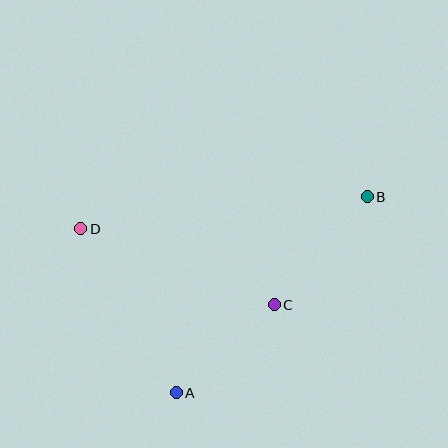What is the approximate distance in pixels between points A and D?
The distance between A and D is approximately 189 pixels.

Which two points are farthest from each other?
Points B and D are farthest from each other.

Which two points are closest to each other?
Points A and C are closest to each other.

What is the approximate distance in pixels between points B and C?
The distance between B and C is approximately 143 pixels.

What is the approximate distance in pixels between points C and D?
The distance between C and D is approximately 208 pixels.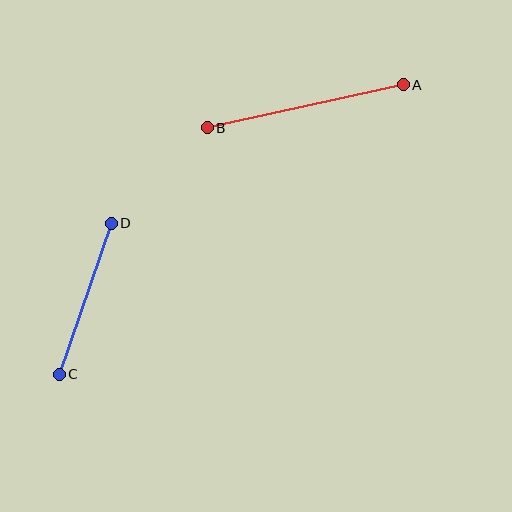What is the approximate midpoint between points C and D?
The midpoint is at approximately (85, 299) pixels.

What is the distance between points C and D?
The distance is approximately 160 pixels.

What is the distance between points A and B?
The distance is approximately 201 pixels.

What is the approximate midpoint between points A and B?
The midpoint is at approximately (305, 106) pixels.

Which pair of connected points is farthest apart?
Points A and B are farthest apart.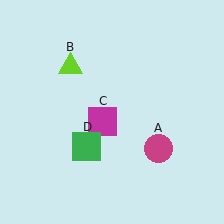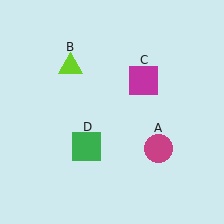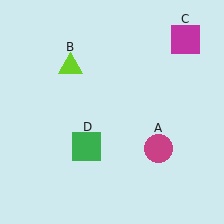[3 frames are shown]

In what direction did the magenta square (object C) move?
The magenta square (object C) moved up and to the right.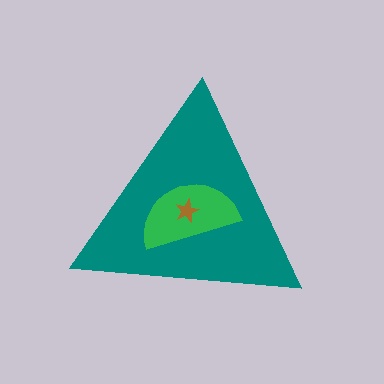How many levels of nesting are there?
3.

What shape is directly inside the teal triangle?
The green semicircle.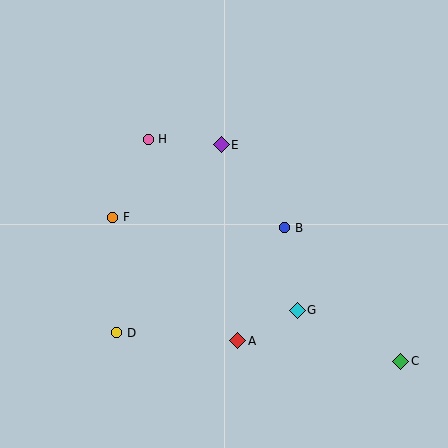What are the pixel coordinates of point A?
Point A is at (238, 341).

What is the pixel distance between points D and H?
The distance between D and H is 196 pixels.